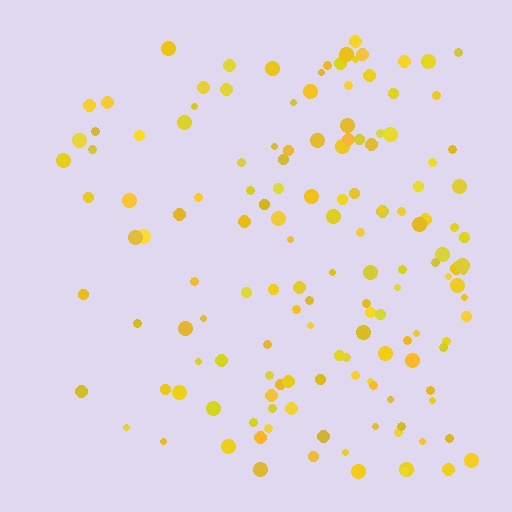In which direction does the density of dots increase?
From left to right, with the right side densest.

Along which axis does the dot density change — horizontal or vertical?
Horizontal.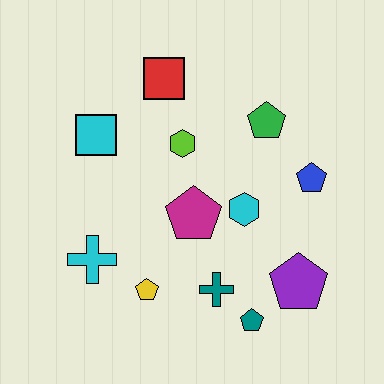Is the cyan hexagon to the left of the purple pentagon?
Yes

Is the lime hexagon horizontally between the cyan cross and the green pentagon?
Yes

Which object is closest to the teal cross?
The teal pentagon is closest to the teal cross.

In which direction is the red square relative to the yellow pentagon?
The red square is above the yellow pentagon.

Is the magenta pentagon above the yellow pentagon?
Yes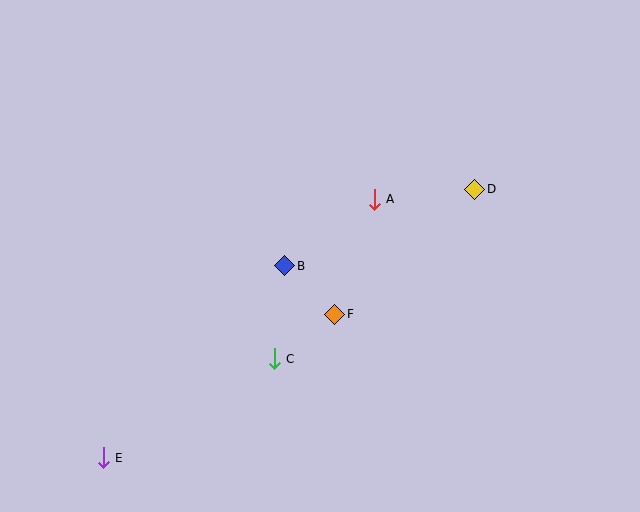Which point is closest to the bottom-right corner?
Point D is closest to the bottom-right corner.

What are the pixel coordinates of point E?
Point E is at (103, 458).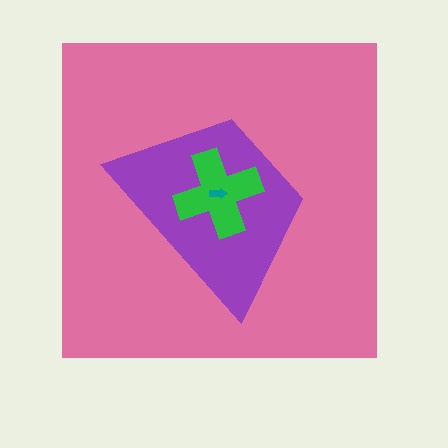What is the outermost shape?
The pink square.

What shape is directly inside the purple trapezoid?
The green cross.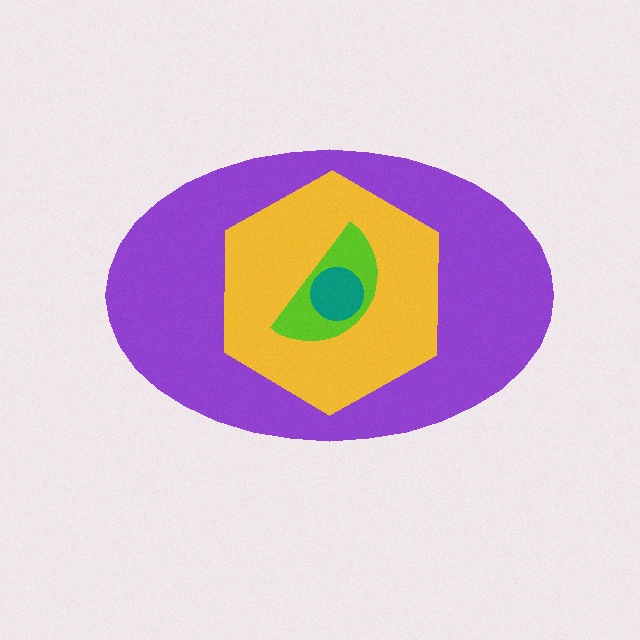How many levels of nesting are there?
4.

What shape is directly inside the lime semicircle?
The teal circle.